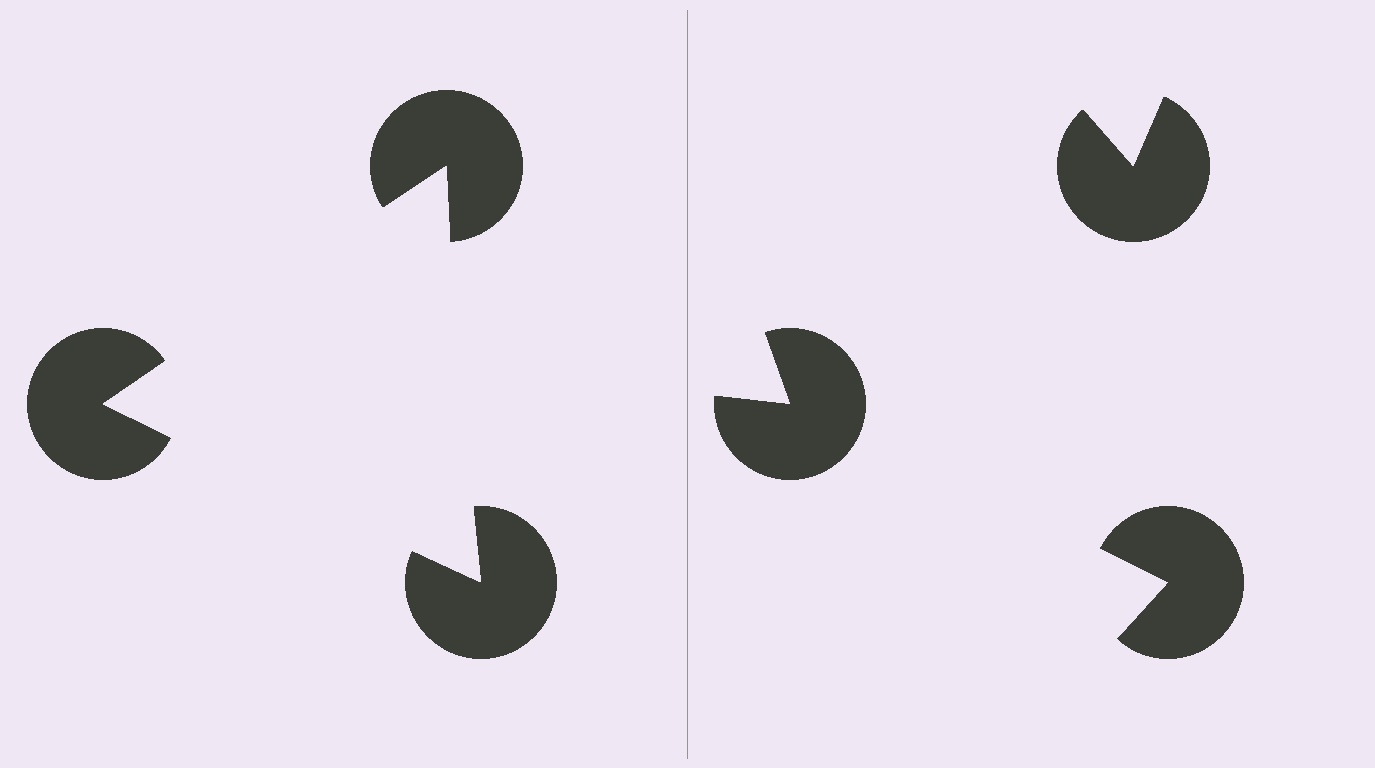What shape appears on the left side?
An illusory triangle.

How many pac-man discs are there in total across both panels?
6 — 3 on each side.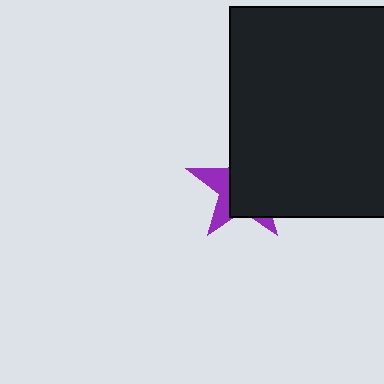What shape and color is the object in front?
The object in front is a black rectangle.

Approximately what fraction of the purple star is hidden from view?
Roughly 66% of the purple star is hidden behind the black rectangle.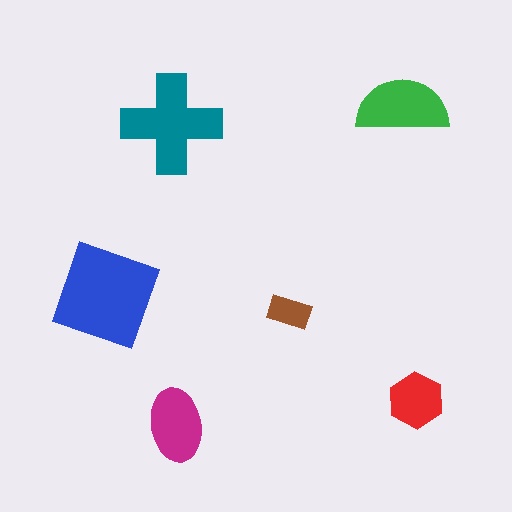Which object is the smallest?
The brown rectangle.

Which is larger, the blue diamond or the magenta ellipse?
The blue diamond.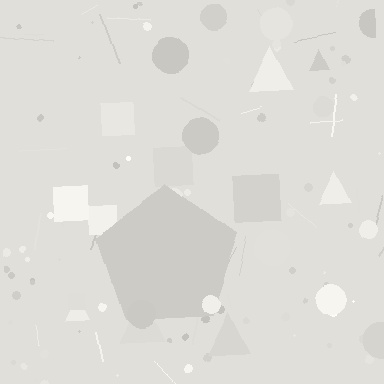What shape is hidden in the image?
A pentagon is hidden in the image.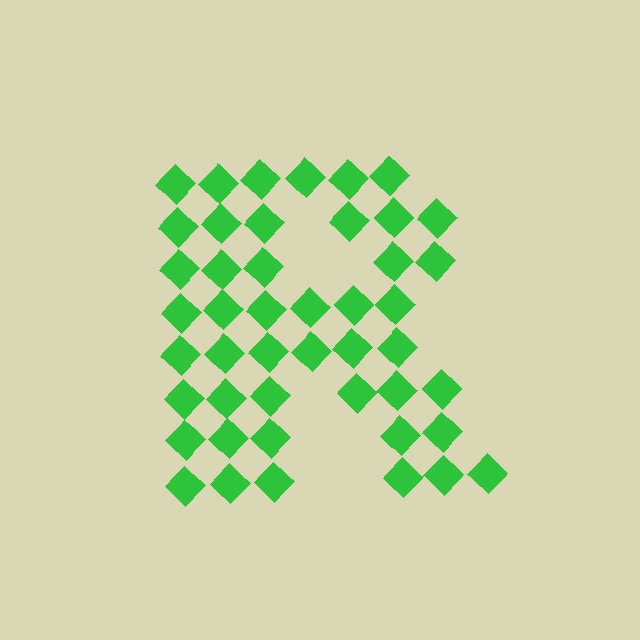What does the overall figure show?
The overall figure shows the letter R.